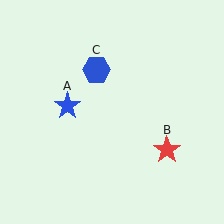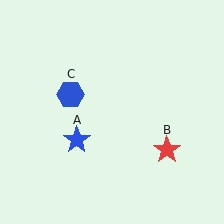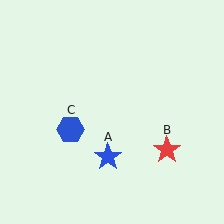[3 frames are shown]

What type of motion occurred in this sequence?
The blue star (object A), blue hexagon (object C) rotated counterclockwise around the center of the scene.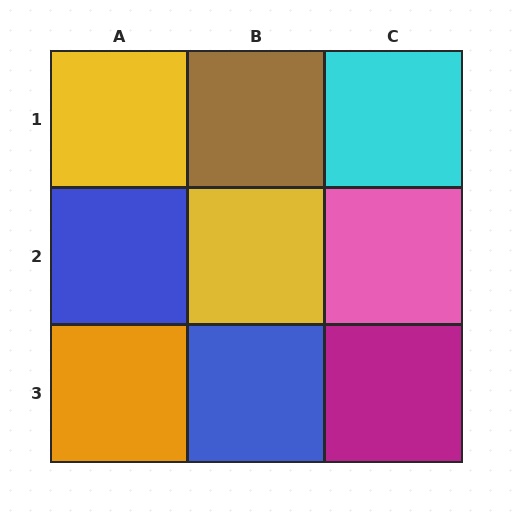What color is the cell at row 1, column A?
Yellow.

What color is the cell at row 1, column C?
Cyan.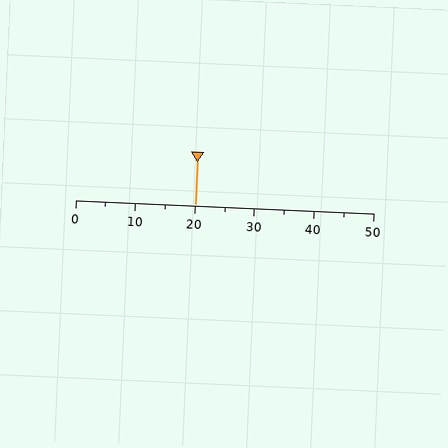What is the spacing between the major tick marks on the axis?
The major ticks are spaced 10 apart.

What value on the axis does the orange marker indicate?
The marker indicates approximately 20.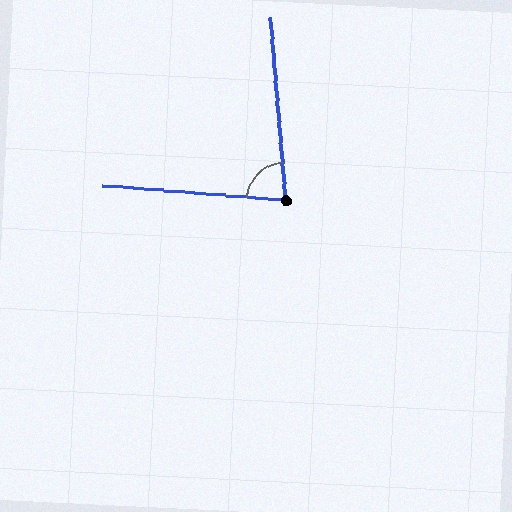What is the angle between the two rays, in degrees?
Approximately 80 degrees.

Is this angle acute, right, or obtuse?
It is acute.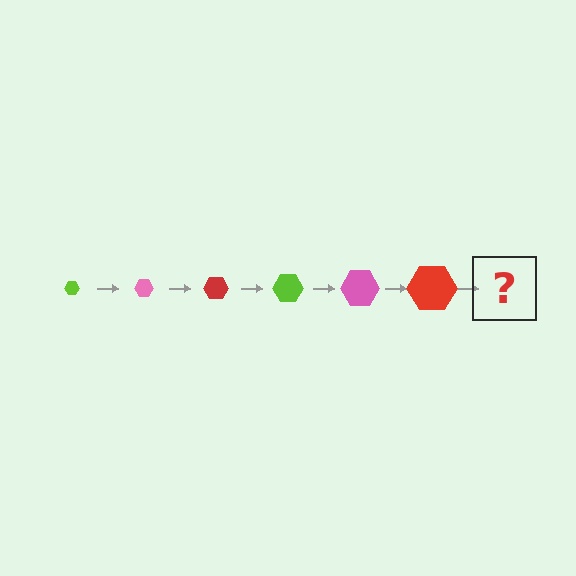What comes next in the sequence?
The next element should be a lime hexagon, larger than the previous one.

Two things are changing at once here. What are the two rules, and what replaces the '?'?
The two rules are that the hexagon grows larger each step and the color cycles through lime, pink, and red. The '?' should be a lime hexagon, larger than the previous one.